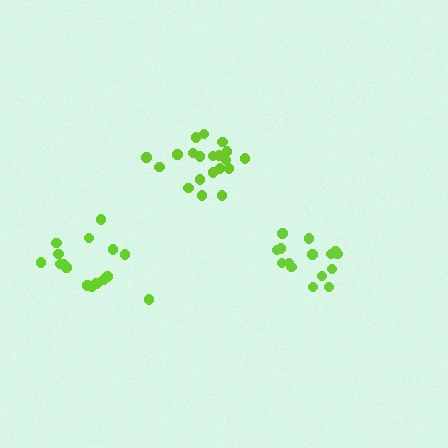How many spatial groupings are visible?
There are 3 spatial groupings.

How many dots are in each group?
Group 1: 16 dots, Group 2: 20 dots, Group 3: 15 dots (51 total).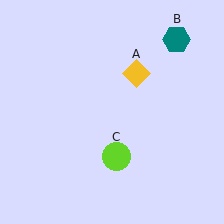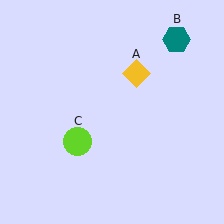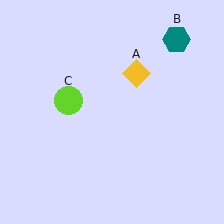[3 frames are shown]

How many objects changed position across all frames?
1 object changed position: lime circle (object C).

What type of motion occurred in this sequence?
The lime circle (object C) rotated clockwise around the center of the scene.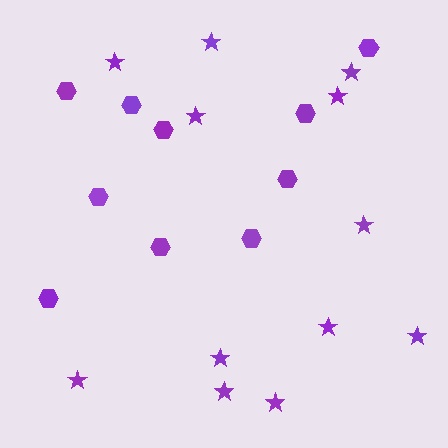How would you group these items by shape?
There are 2 groups: one group of stars (12) and one group of hexagons (10).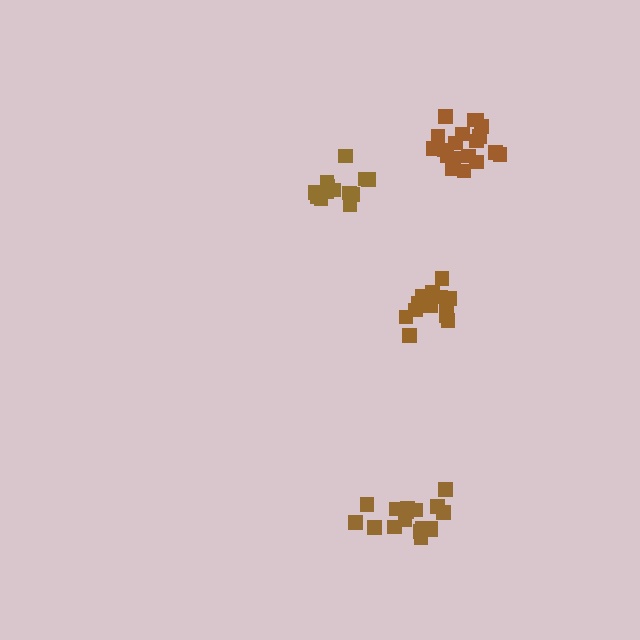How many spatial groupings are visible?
There are 4 spatial groupings.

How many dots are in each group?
Group 1: 16 dots, Group 2: 17 dots, Group 3: 13 dots, Group 4: 19 dots (65 total).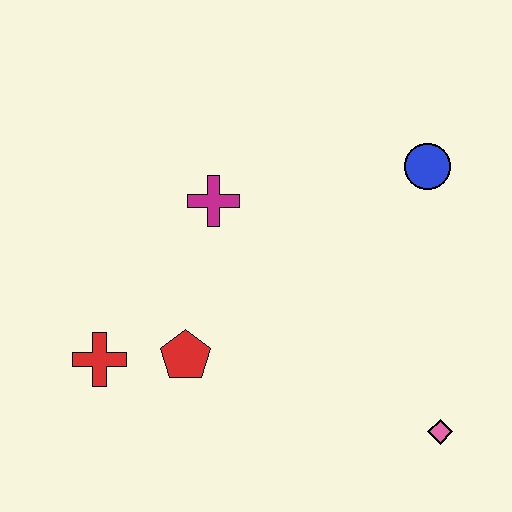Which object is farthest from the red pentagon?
The blue circle is farthest from the red pentagon.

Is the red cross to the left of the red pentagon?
Yes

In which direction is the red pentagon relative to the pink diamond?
The red pentagon is to the left of the pink diamond.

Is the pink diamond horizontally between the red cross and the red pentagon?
No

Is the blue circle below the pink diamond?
No